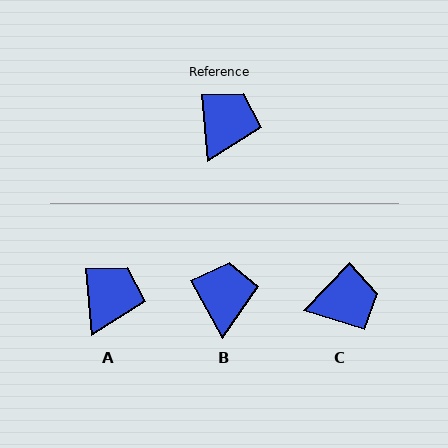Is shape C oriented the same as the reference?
No, it is off by about 49 degrees.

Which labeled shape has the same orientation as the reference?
A.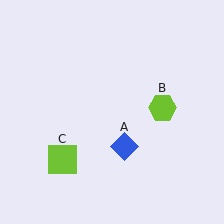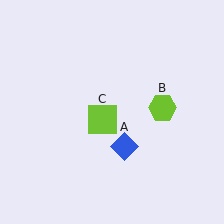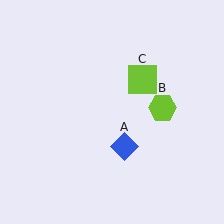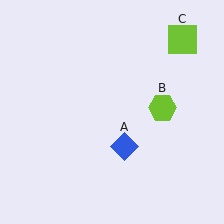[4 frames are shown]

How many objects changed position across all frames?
1 object changed position: lime square (object C).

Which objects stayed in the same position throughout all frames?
Blue diamond (object A) and lime hexagon (object B) remained stationary.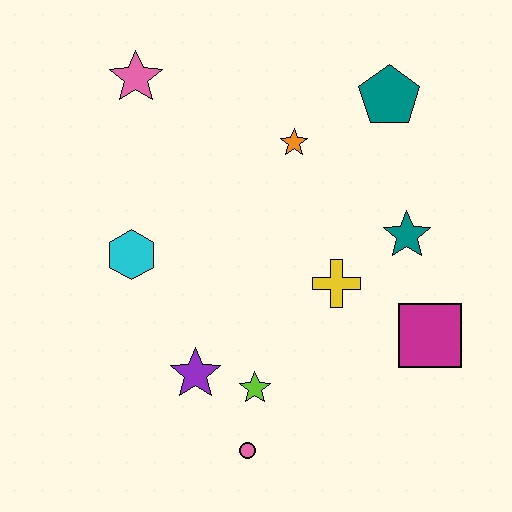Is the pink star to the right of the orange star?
No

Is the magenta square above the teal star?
No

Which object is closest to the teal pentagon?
The orange star is closest to the teal pentagon.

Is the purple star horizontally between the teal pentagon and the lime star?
No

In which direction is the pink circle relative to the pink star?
The pink circle is below the pink star.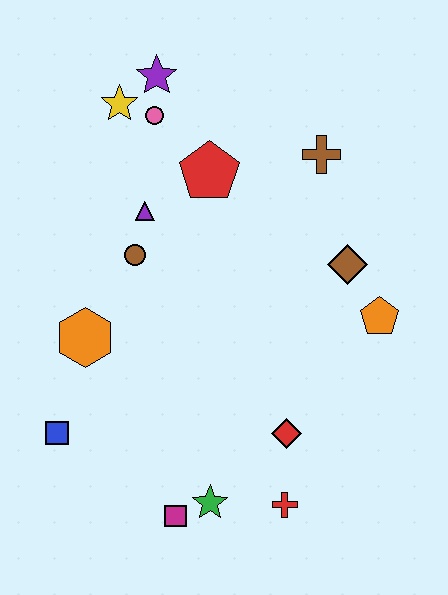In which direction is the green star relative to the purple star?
The green star is below the purple star.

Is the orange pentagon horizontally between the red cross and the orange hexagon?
No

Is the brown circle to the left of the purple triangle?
Yes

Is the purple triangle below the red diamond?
No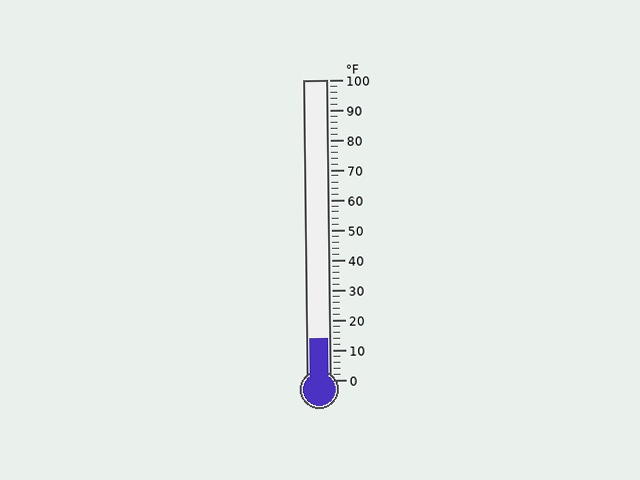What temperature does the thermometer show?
The thermometer shows approximately 14°F.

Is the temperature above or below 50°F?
The temperature is below 50°F.